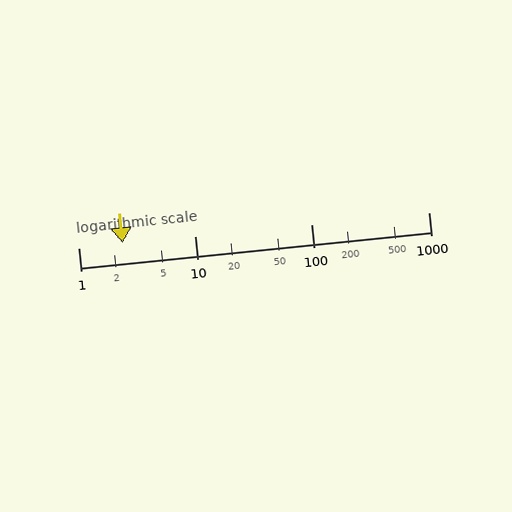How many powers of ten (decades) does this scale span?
The scale spans 3 decades, from 1 to 1000.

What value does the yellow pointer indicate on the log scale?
The pointer indicates approximately 2.4.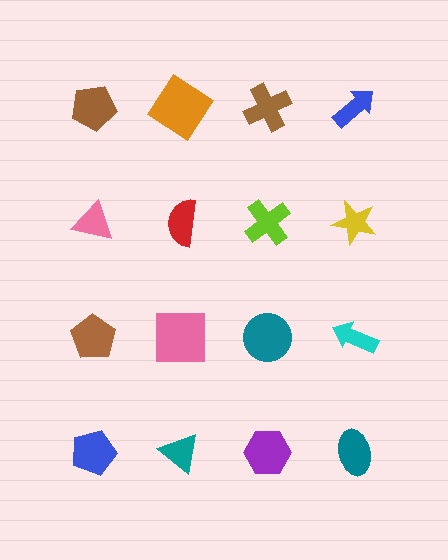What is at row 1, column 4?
A blue arrow.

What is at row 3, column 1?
A brown pentagon.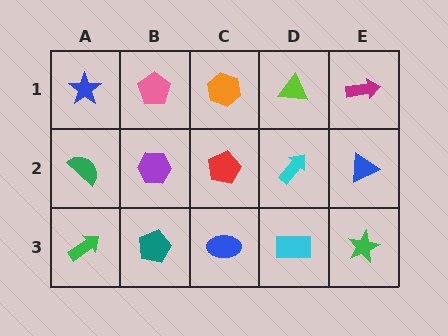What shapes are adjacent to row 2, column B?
A pink pentagon (row 1, column B), a teal pentagon (row 3, column B), a green semicircle (row 2, column A), a red pentagon (row 2, column C).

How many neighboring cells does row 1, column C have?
3.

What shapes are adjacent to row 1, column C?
A red pentagon (row 2, column C), a pink pentagon (row 1, column B), a lime triangle (row 1, column D).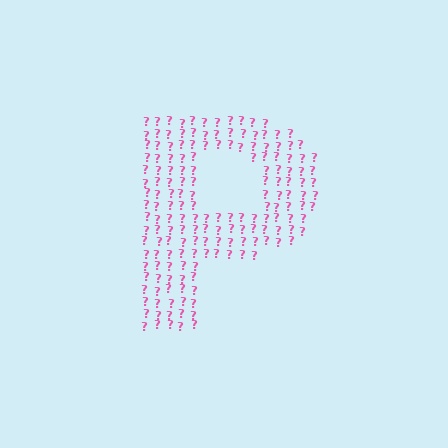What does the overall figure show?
The overall figure shows the letter P.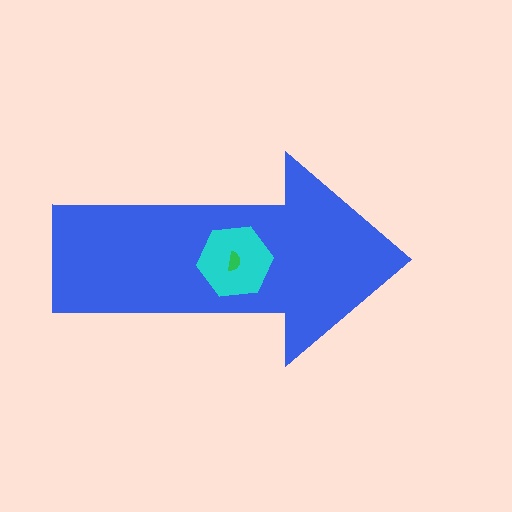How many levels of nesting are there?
3.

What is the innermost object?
The green semicircle.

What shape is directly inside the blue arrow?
The cyan hexagon.